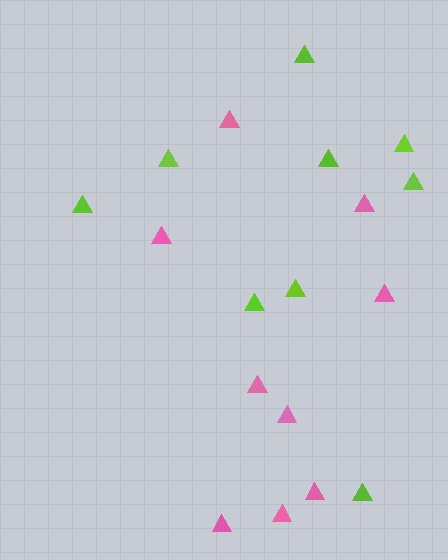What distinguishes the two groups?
There are 2 groups: one group of pink triangles (9) and one group of lime triangles (9).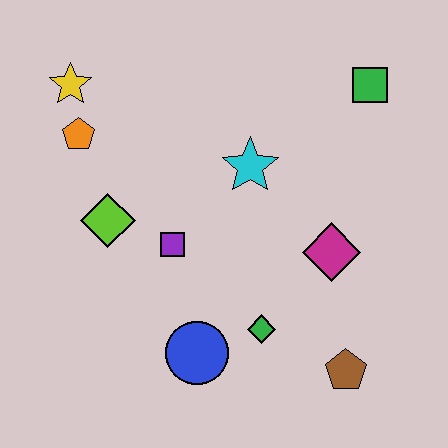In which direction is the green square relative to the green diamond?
The green square is above the green diamond.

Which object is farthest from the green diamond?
The yellow star is farthest from the green diamond.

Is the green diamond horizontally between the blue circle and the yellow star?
No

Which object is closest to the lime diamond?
The purple square is closest to the lime diamond.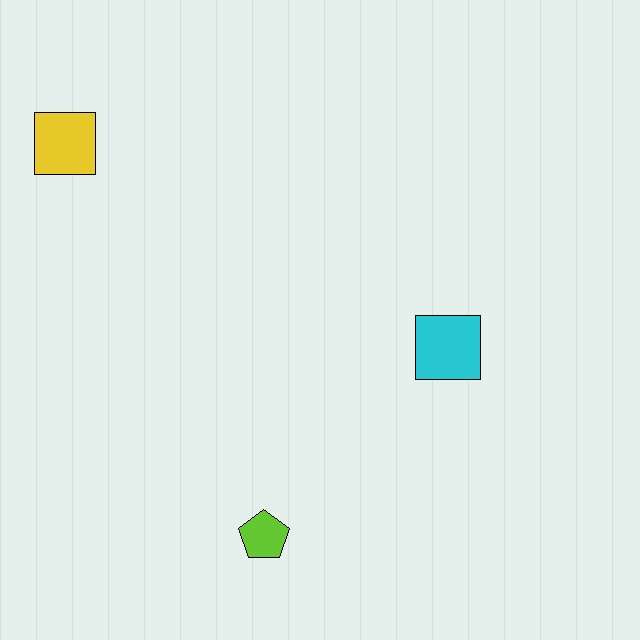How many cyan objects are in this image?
There is 1 cyan object.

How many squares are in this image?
There are 2 squares.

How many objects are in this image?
There are 3 objects.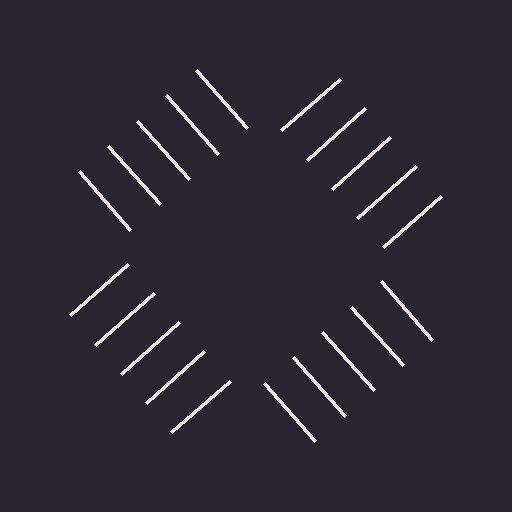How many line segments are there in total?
20 — 5 along each of the 4 edges.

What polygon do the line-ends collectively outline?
An illusory square — the line segments terminate on its edges but no continuous stroke is drawn.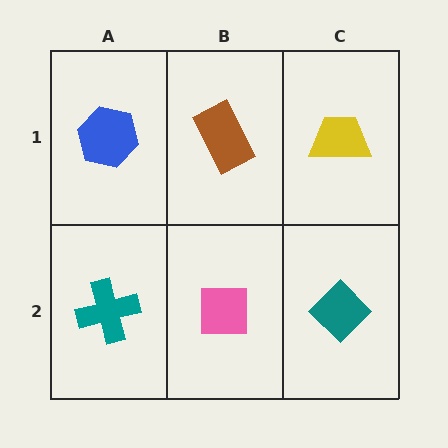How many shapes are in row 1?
3 shapes.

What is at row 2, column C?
A teal diamond.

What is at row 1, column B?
A brown rectangle.